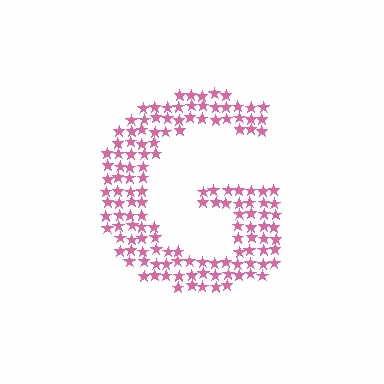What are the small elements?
The small elements are stars.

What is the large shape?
The large shape is the letter G.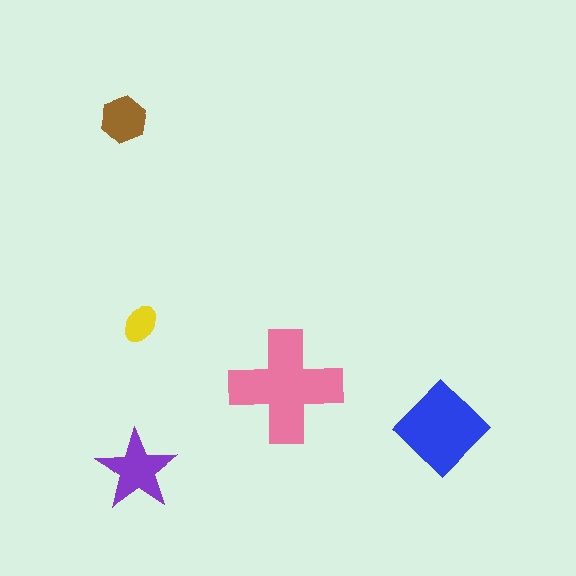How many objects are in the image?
There are 5 objects in the image.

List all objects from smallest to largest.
The yellow ellipse, the brown hexagon, the purple star, the blue diamond, the pink cross.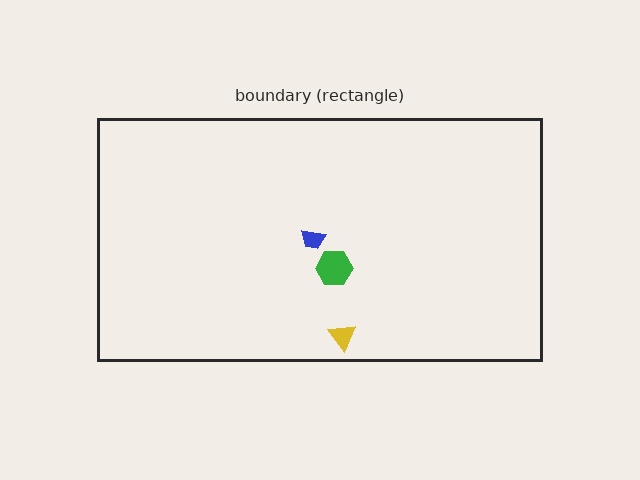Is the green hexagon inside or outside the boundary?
Inside.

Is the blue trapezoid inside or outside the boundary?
Inside.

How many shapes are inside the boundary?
3 inside, 0 outside.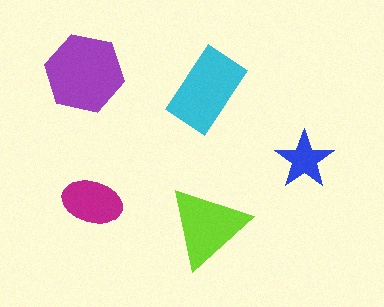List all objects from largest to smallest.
The purple hexagon, the cyan rectangle, the lime triangle, the magenta ellipse, the blue star.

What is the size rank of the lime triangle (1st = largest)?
3rd.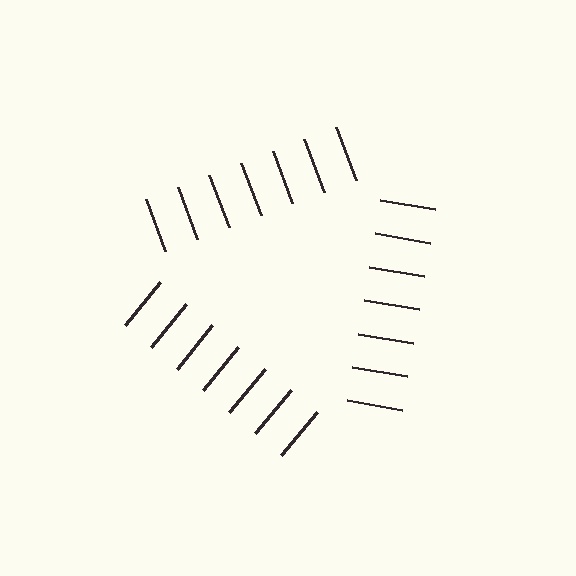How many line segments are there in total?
21 — 7 along each of the 3 edges.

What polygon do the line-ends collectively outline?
An illusory triangle — the line segments terminate on its edges but no continuous stroke is drawn.